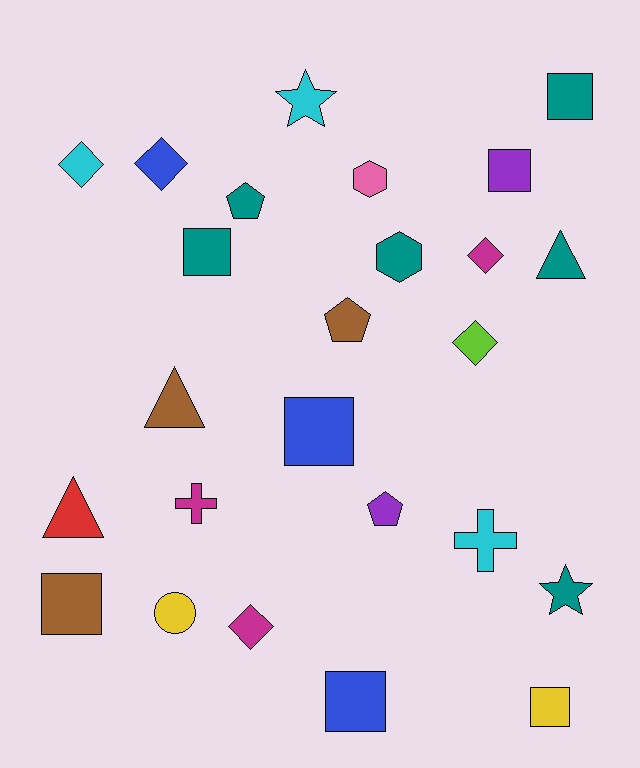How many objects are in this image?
There are 25 objects.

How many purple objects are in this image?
There are 2 purple objects.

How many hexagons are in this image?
There are 2 hexagons.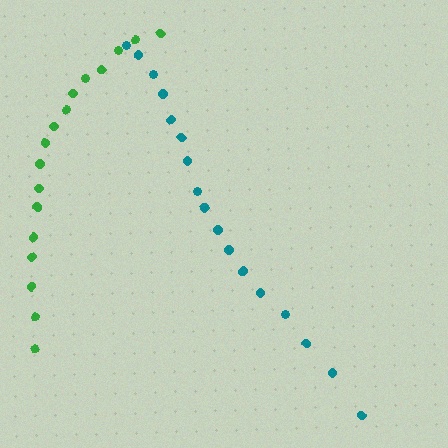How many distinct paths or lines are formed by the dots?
There are 2 distinct paths.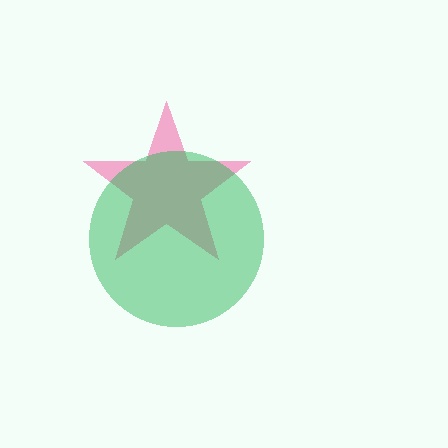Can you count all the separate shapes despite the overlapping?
Yes, there are 2 separate shapes.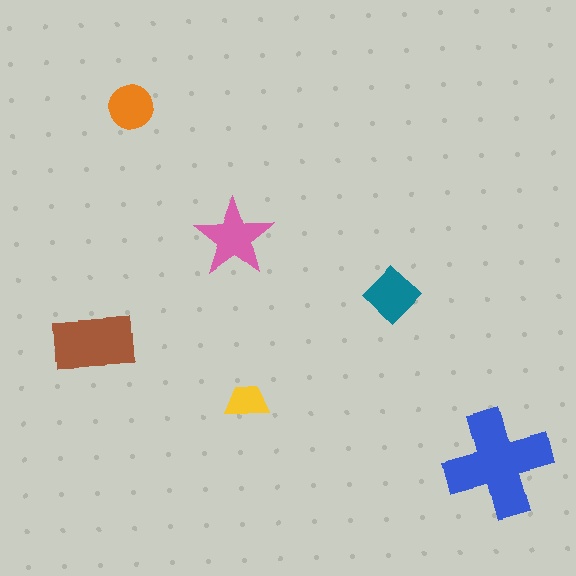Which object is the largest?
The blue cross.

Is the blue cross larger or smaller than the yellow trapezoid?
Larger.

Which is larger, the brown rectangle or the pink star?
The brown rectangle.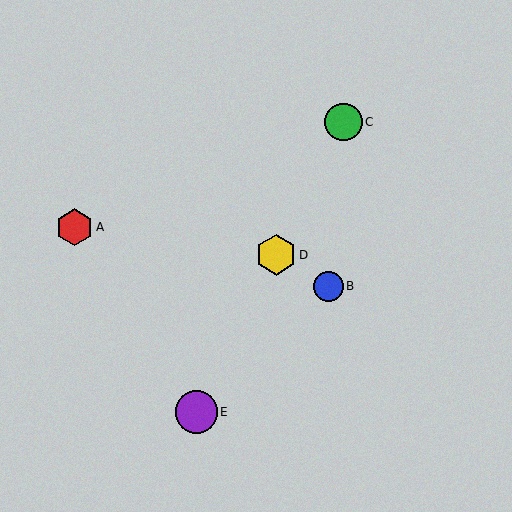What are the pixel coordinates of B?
Object B is at (329, 286).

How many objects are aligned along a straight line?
3 objects (C, D, E) are aligned along a straight line.